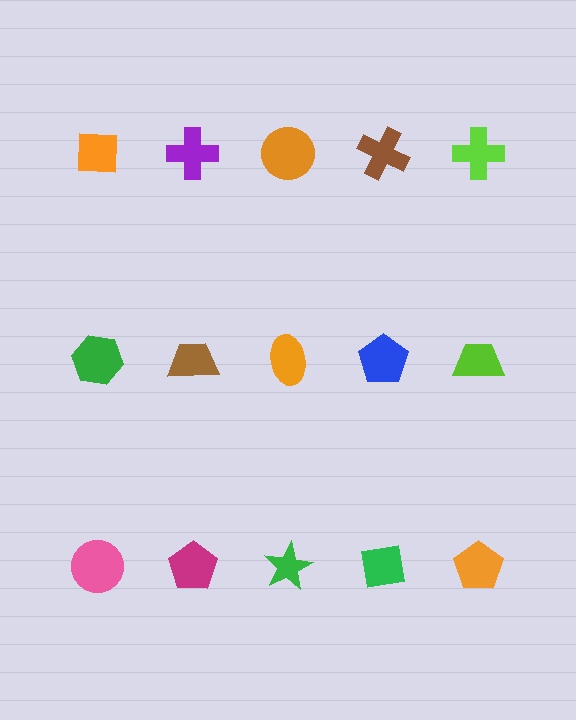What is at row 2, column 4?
A blue pentagon.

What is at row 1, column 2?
A purple cross.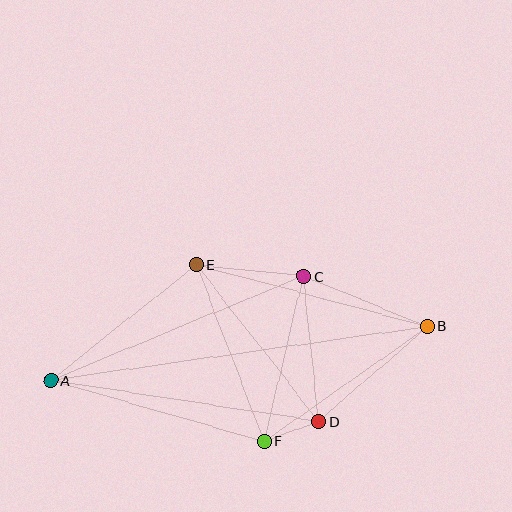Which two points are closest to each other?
Points D and F are closest to each other.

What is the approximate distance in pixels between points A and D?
The distance between A and D is approximately 271 pixels.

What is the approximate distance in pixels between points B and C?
The distance between B and C is approximately 134 pixels.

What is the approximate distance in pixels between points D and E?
The distance between D and E is approximately 199 pixels.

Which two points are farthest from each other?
Points A and B are farthest from each other.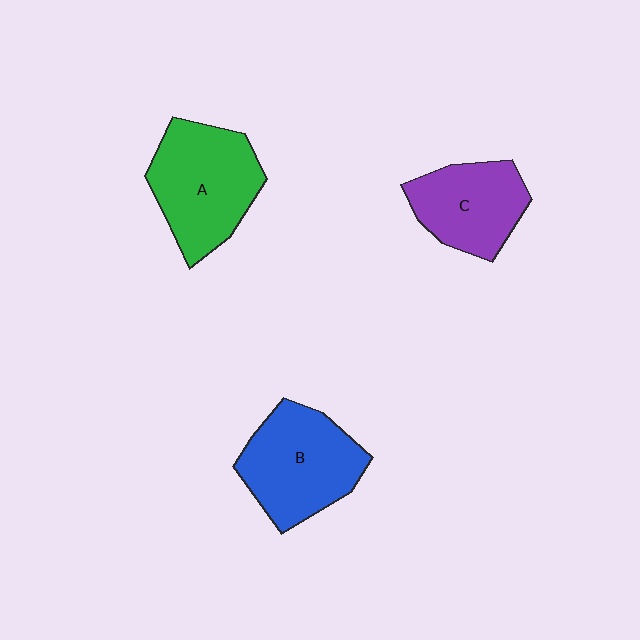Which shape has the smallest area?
Shape C (purple).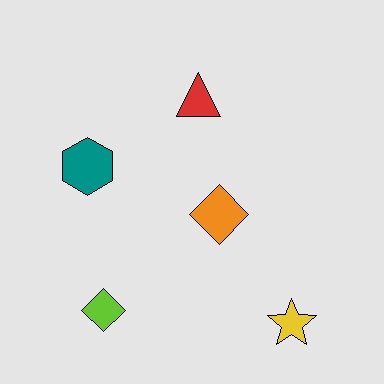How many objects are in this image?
There are 5 objects.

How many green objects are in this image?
There are no green objects.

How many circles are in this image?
There are no circles.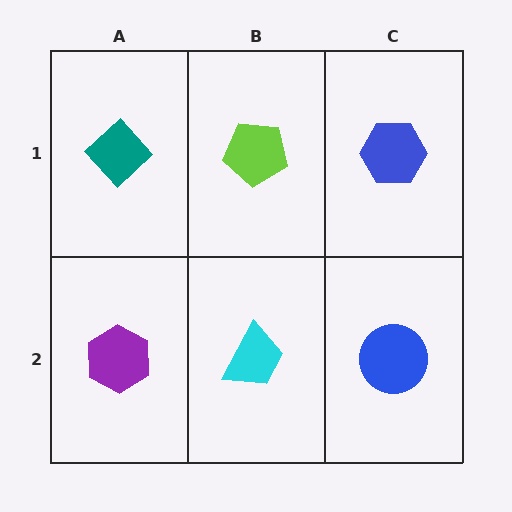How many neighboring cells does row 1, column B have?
3.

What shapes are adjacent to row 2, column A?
A teal diamond (row 1, column A), a cyan trapezoid (row 2, column B).